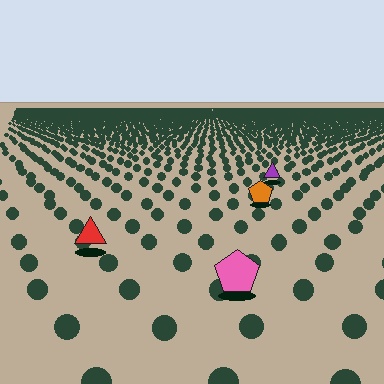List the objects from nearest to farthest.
From nearest to farthest: the pink pentagon, the red triangle, the orange pentagon, the purple triangle.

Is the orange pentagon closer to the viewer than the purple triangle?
Yes. The orange pentagon is closer — you can tell from the texture gradient: the ground texture is coarser near it.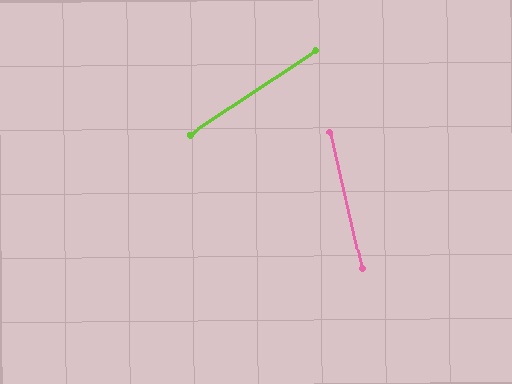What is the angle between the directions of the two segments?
Approximately 70 degrees.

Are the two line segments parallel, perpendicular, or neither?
Neither parallel nor perpendicular — they differ by about 70°.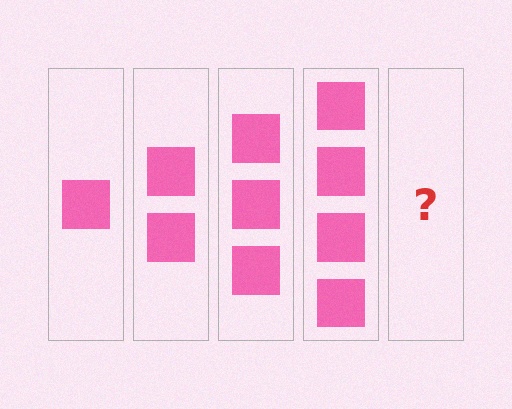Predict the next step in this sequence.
The next step is 5 squares.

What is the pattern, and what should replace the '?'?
The pattern is that each step adds one more square. The '?' should be 5 squares.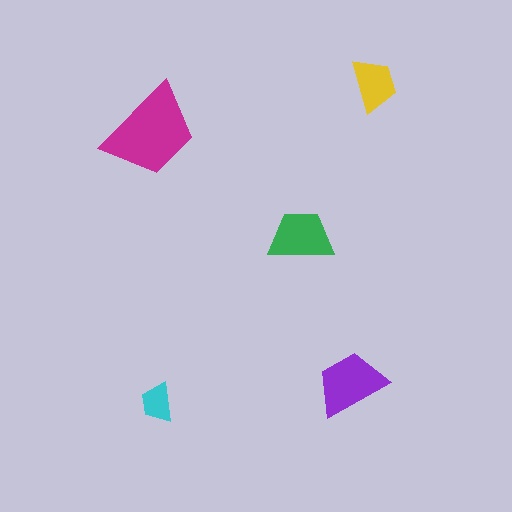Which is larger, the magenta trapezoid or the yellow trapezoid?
The magenta one.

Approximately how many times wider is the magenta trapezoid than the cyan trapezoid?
About 2.5 times wider.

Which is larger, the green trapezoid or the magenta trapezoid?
The magenta one.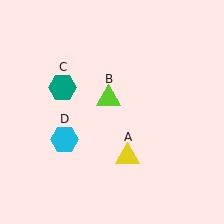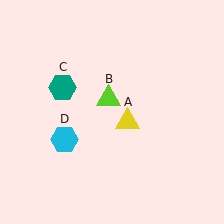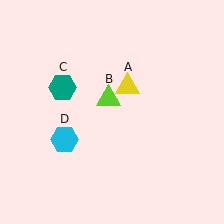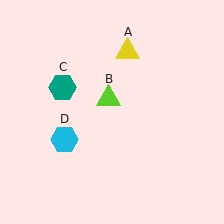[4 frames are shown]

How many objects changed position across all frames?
1 object changed position: yellow triangle (object A).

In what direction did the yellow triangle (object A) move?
The yellow triangle (object A) moved up.